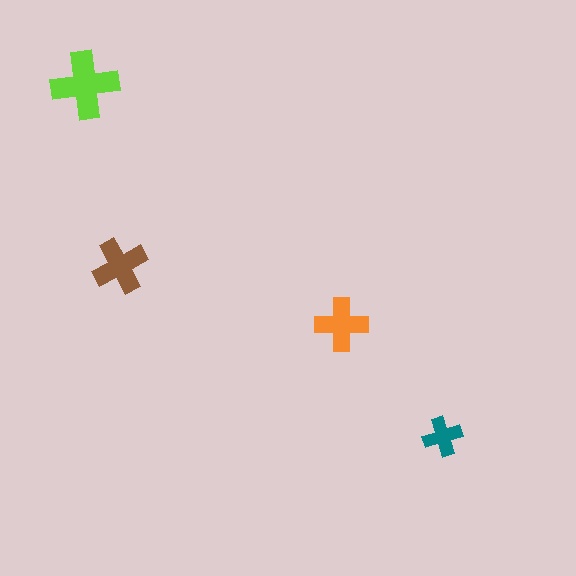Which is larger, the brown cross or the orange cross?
The brown one.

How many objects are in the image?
There are 4 objects in the image.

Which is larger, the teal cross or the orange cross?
The orange one.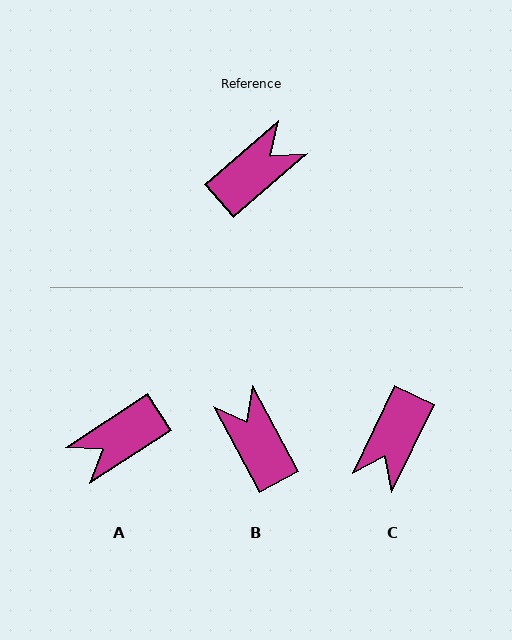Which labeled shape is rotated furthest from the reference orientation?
A, about 172 degrees away.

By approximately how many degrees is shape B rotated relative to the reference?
Approximately 77 degrees counter-clockwise.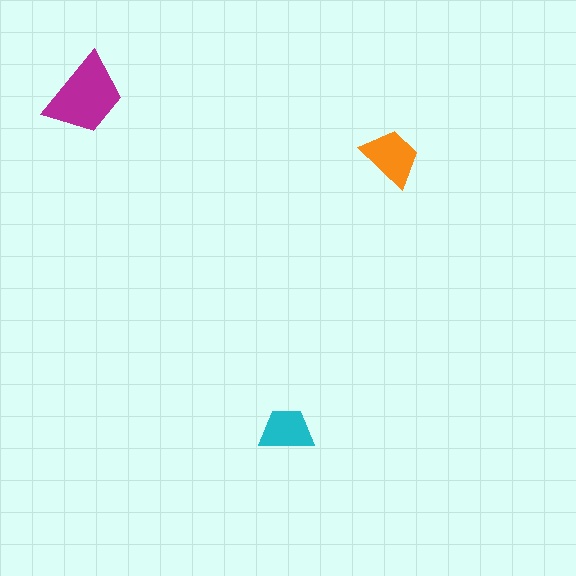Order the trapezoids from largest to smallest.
the magenta one, the orange one, the cyan one.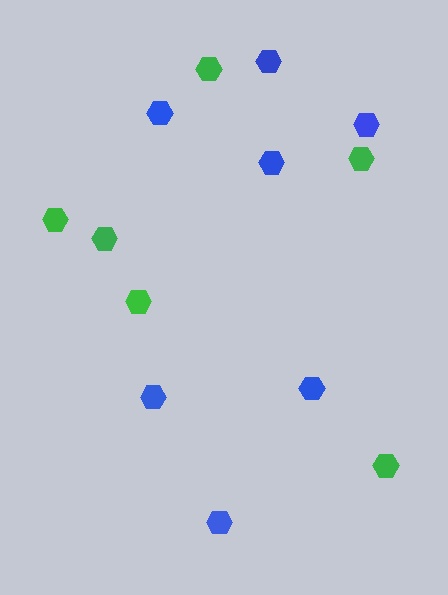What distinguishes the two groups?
There are 2 groups: one group of green hexagons (6) and one group of blue hexagons (7).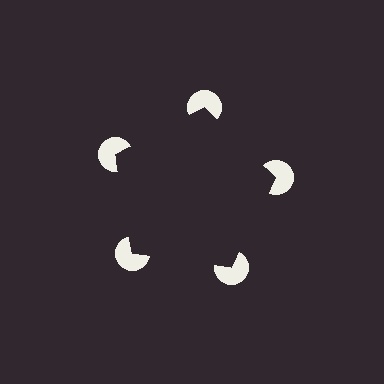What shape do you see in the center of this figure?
An illusory pentagon — its edges are inferred from the aligned wedge cuts in the pac-man discs, not physically drawn.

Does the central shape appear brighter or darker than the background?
It typically appears slightly darker than the background, even though no actual brightness change is drawn.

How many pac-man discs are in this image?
There are 5 — one at each vertex of the illusory pentagon.